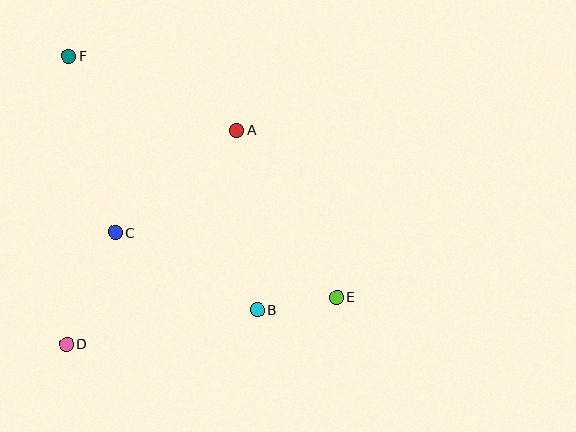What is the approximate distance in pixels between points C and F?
The distance between C and F is approximately 183 pixels.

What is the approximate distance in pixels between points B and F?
The distance between B and F is approximately 316 pixels.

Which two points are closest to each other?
Points B and E are closest to each other.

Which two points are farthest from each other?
Points E and F are farthest from each other.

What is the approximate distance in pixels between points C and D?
The distance between C and D is approximately 122 pixels.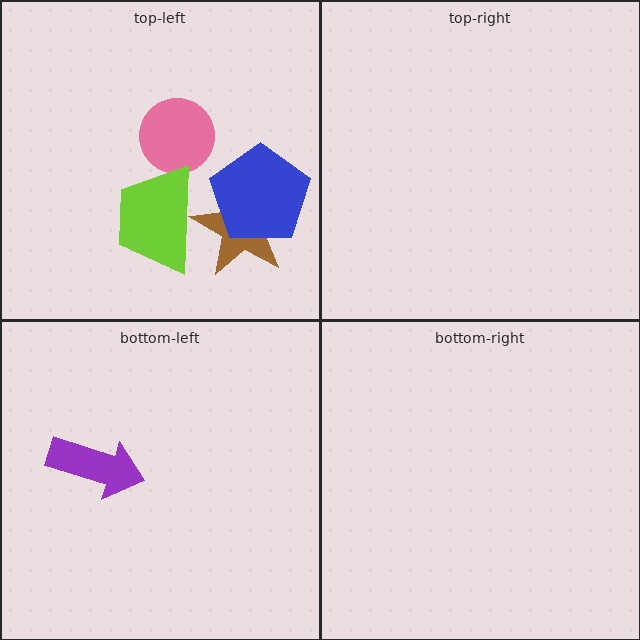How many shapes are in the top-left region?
4.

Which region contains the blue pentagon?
The top-left region.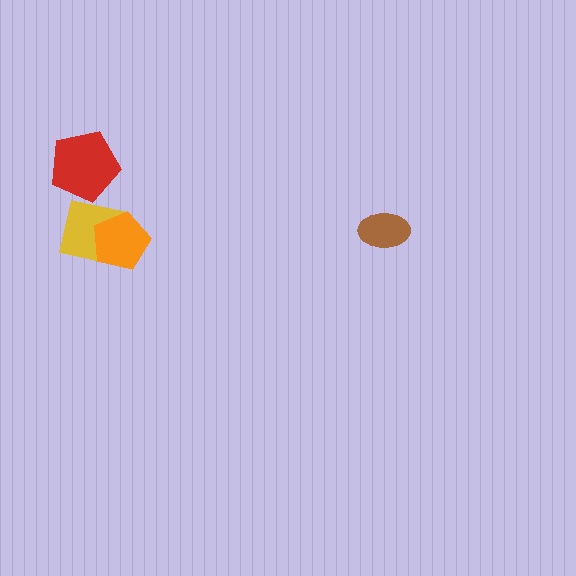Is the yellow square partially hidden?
Yes, it is partially covered by another shape.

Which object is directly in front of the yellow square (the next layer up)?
The red pentagon is directly in front of the yellow square.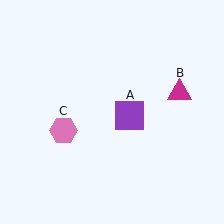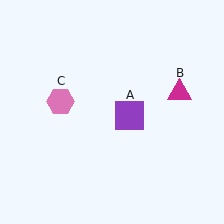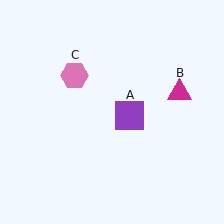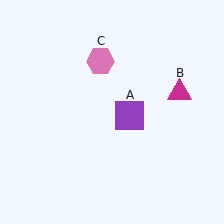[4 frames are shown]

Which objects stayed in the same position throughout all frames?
Purple square (object A) and magenta triangle (object B) remained stationary.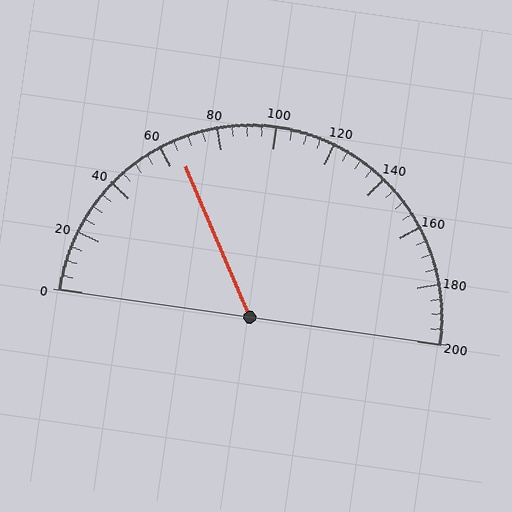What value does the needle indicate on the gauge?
The needle indicates approximately 65.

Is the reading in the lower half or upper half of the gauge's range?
The reading is in the lower half of the range (0 to 200).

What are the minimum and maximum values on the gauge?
The gauge ranges from 0 to 200.